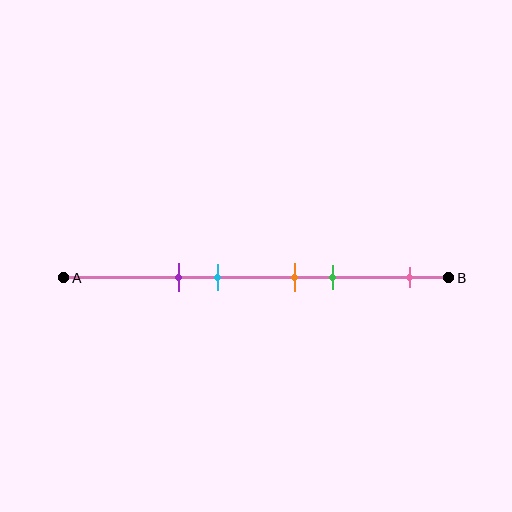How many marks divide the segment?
There are 5 marks dividing the segment.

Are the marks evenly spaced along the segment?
No, the marks are not evenly spaced.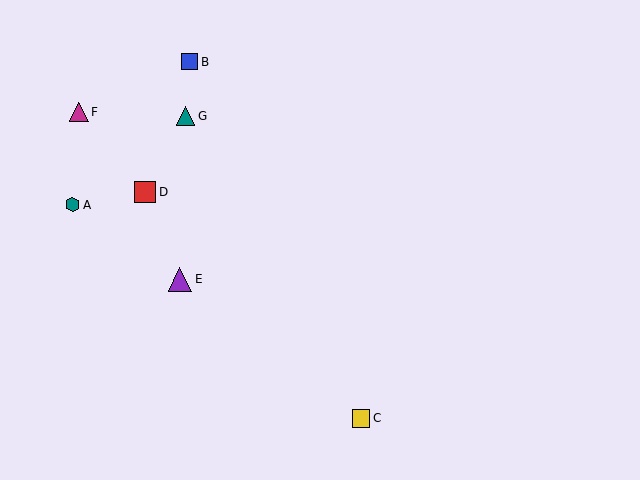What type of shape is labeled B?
Shape B is a blue square.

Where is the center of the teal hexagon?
The center of the teal hexagon is at (73, 205).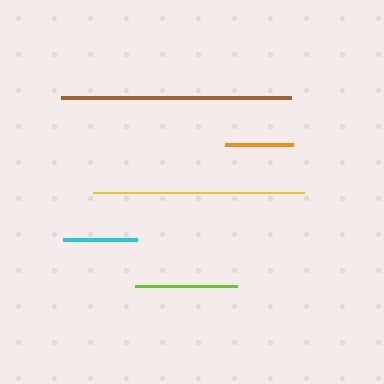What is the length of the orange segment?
The orange segment is approximately 68 pixels long.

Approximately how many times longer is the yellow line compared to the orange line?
The yellow line is approximately 3.1 times the length of the orange line.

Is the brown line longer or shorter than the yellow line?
The brown line is longer than the yellow line.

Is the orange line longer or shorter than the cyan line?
The cyan line is longer than the orange line.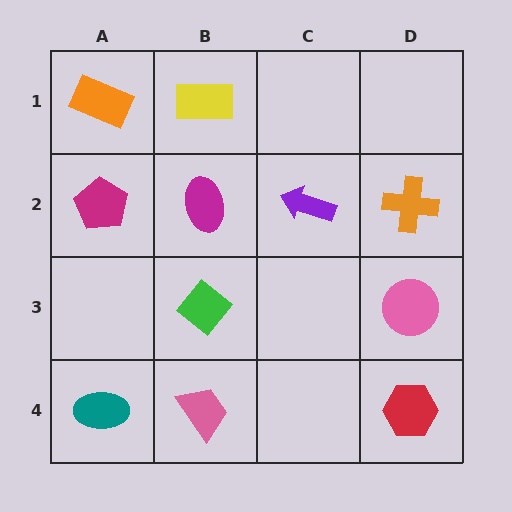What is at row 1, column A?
An orange rectangle.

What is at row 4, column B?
A pink trapezoid.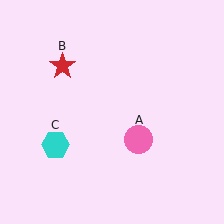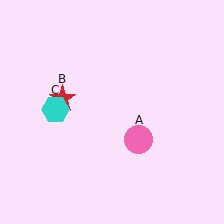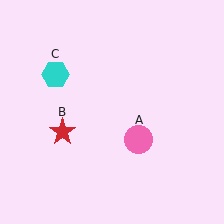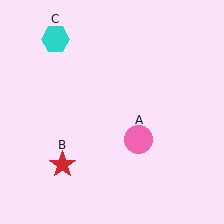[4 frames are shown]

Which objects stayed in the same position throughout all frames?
Pink circle (object A) remained stationary.